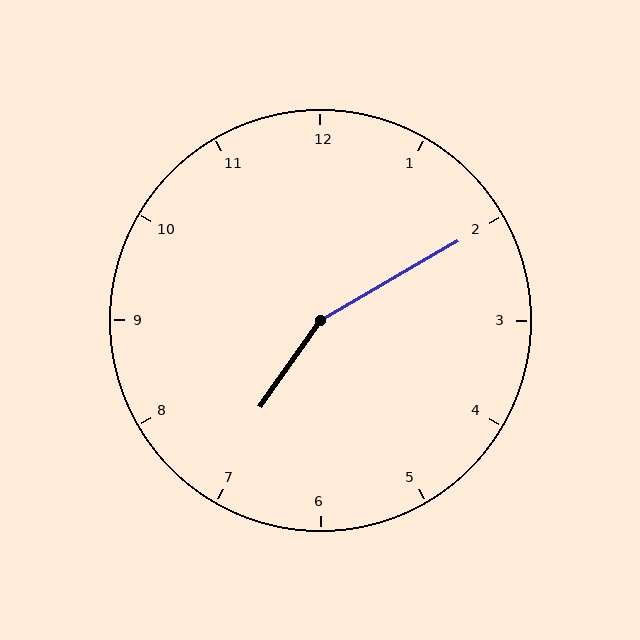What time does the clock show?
7:10.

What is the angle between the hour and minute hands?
Approximately 155 degrees.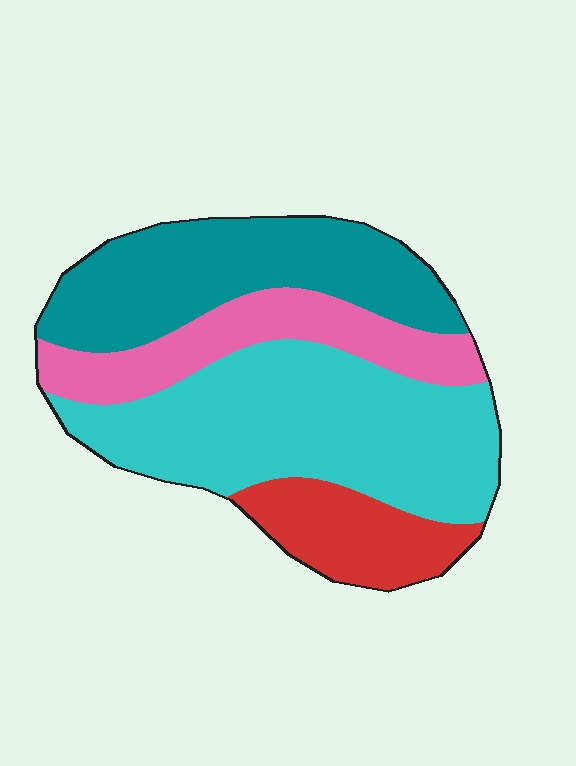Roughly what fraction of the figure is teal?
Teal takes up between a sixth and a third of the figure.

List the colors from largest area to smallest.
From largest to smallest: cyan, teal, pink, red.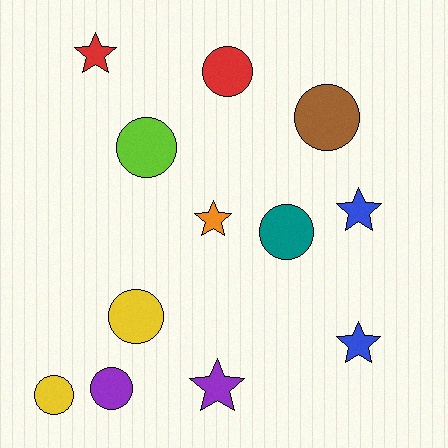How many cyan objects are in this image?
There are no cyan objects.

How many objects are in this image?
There are 12 objects.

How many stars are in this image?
There are 5 stars.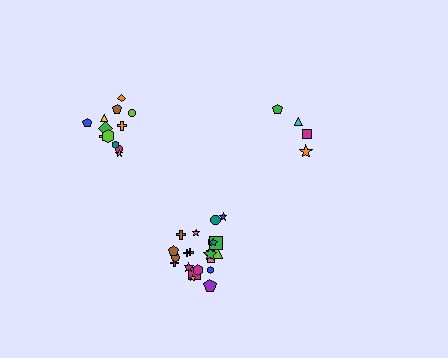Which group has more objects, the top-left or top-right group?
The top-left group.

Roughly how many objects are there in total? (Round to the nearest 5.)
Roughly 40 objects in total.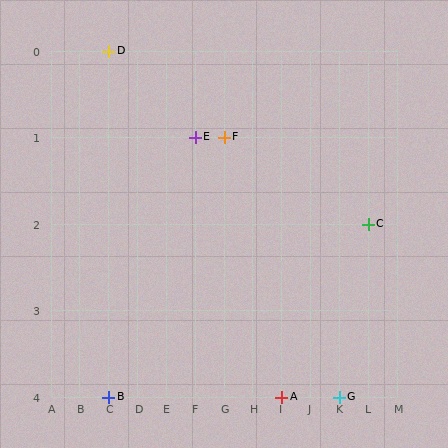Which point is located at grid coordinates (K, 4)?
Point G is at (K, 4).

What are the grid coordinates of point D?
Point D is at grid coordinates (C, 0).